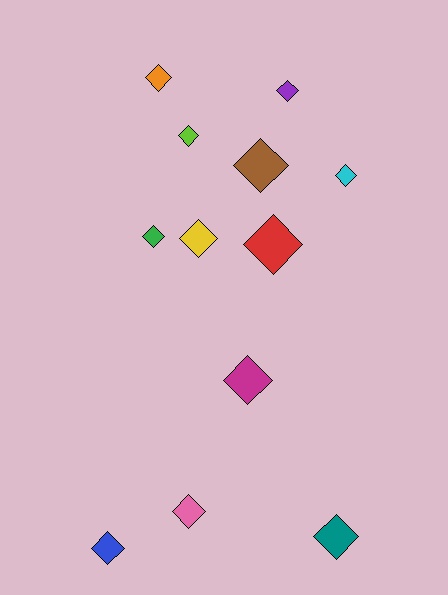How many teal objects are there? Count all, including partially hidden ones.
There is 1 teal object.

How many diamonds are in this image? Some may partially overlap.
There are 12 diamonds.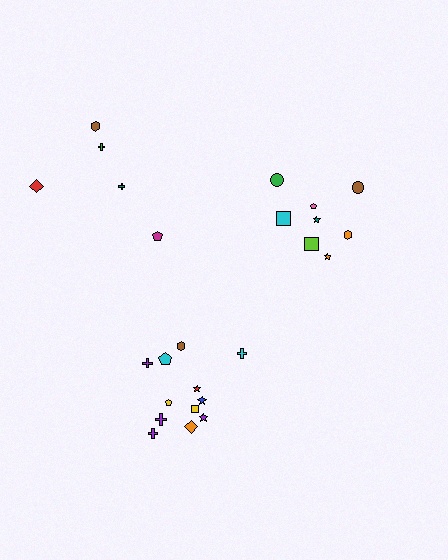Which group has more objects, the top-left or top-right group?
The top-right group.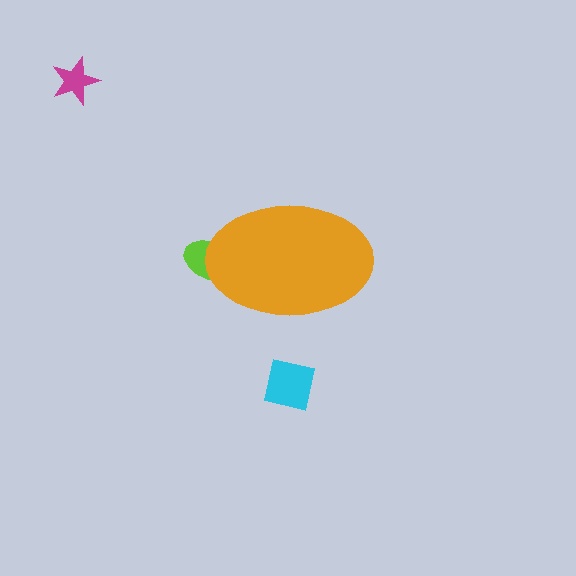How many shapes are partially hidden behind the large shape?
1 shape is partially hidden.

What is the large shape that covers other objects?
An orange ellipse.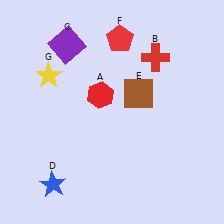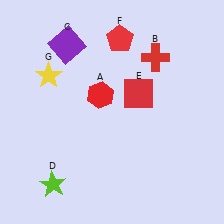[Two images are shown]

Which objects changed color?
D changed from blue to lime. E changed from brown to red.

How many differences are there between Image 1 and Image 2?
There are 2 differences between the two images.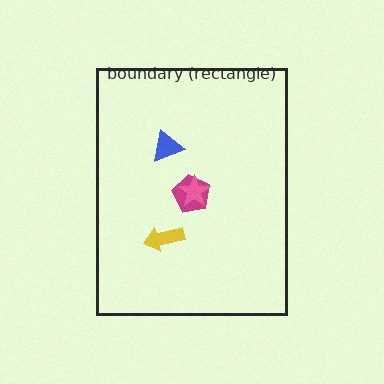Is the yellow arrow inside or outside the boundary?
Inside.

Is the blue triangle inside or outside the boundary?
Inside.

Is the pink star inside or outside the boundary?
Inside.